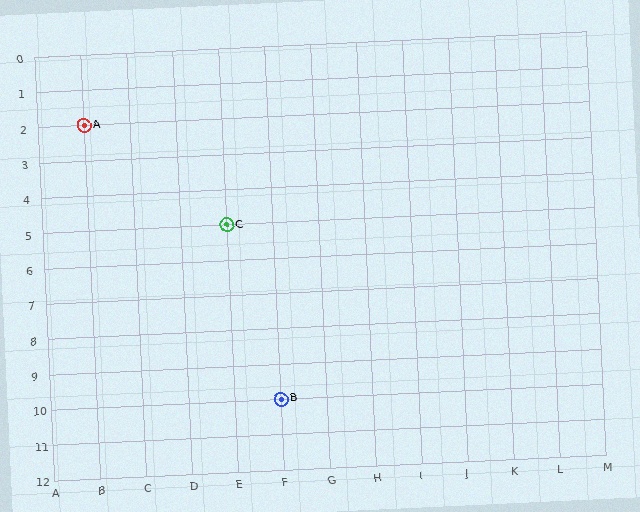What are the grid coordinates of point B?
Point B is at grid coordinates (F, 10).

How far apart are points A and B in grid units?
Points A and B are 4 columns and 8 rows apart (about 8.9 grid units diagonally).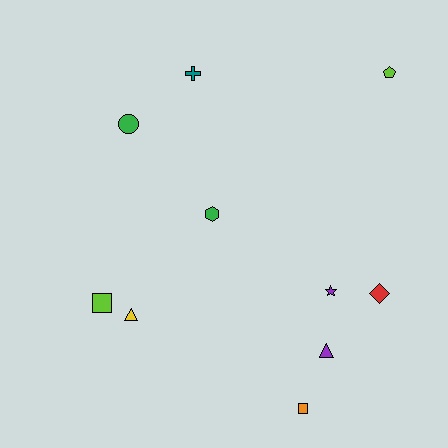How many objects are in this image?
There are 10 objects.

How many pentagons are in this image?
There is 1 pentagon.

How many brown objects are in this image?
There are no brown objects.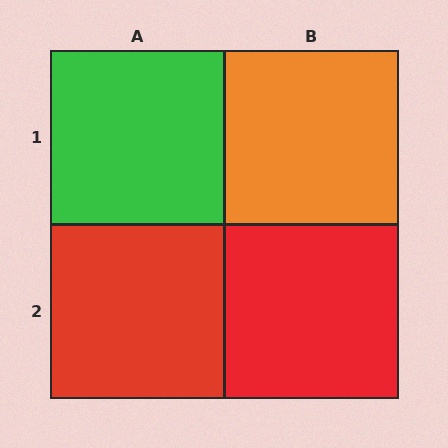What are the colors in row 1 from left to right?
Green, orange.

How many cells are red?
2 cells are red.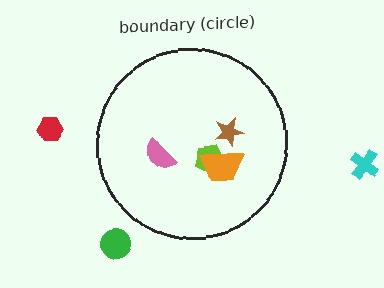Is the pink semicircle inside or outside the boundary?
Inside.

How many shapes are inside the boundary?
4 inside, 3 outside.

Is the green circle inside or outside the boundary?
Outside.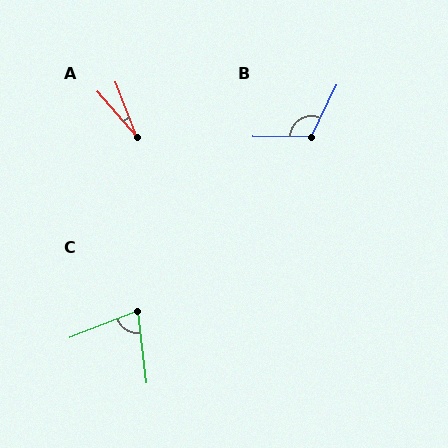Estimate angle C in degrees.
Approximately 75 degrees.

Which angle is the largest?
B, at approximately 115 degrees.